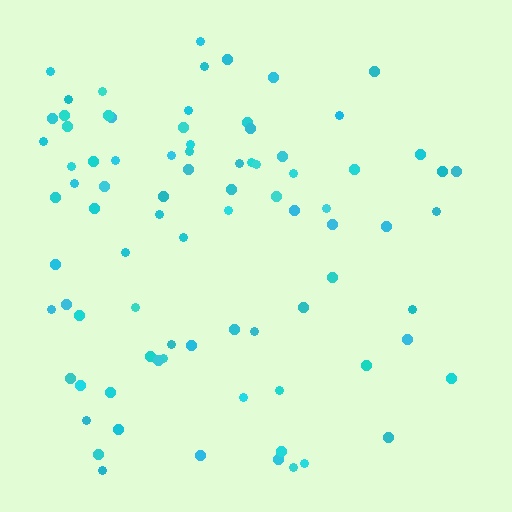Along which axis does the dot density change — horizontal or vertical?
Horizontal.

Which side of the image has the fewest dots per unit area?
The right.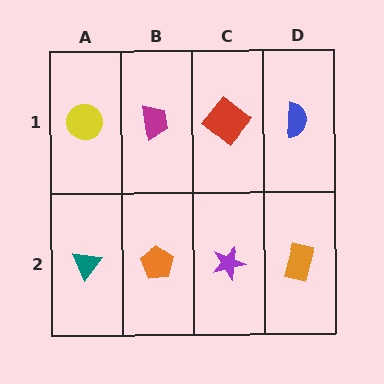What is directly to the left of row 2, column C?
An orange pentagon.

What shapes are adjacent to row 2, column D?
A blue semicircle (row 1, column D), a purple star (row 2, column C).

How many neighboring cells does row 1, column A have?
2.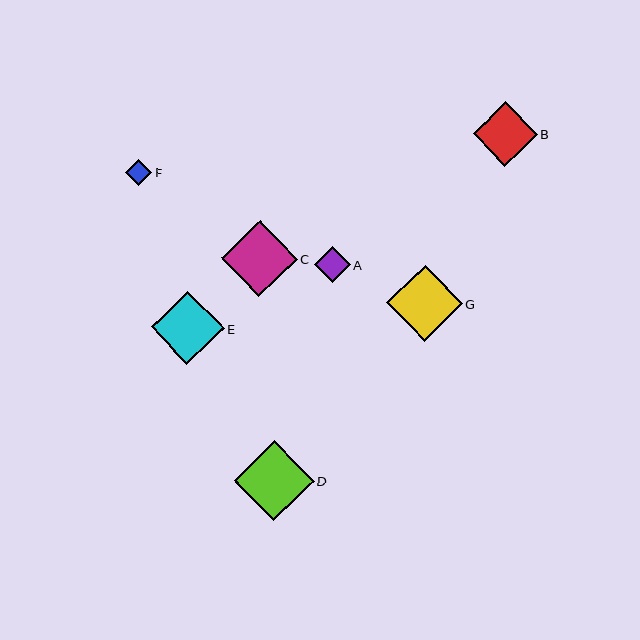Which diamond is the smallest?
Diamond F is the smallest with a size of approximately 27 pixels.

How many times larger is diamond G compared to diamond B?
Diamond G is approximately 1.2 times the size of diamond B.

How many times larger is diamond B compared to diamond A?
Diamond B is approximately 1.8 times the size of diamond A.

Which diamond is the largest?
Diamond D is the largest with a size of approximately 80 pixels.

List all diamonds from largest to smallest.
From largest to smallest: D, C, G, E, B, A, F.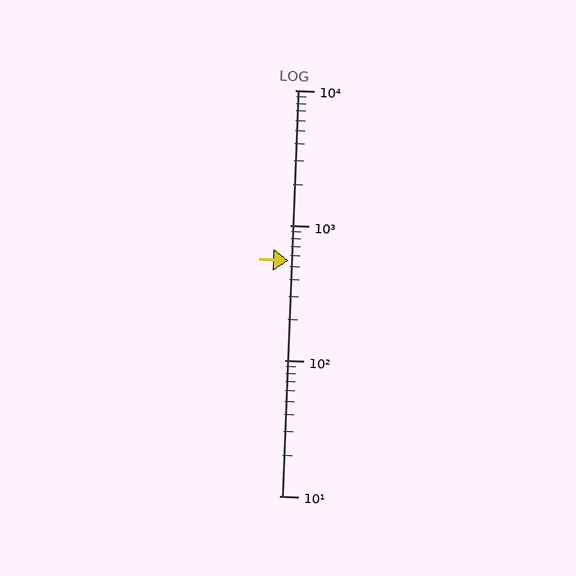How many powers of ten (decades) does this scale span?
The scale spans 3 decades, from 10 to 10000.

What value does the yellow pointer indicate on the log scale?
The pointer indicates approximately 550.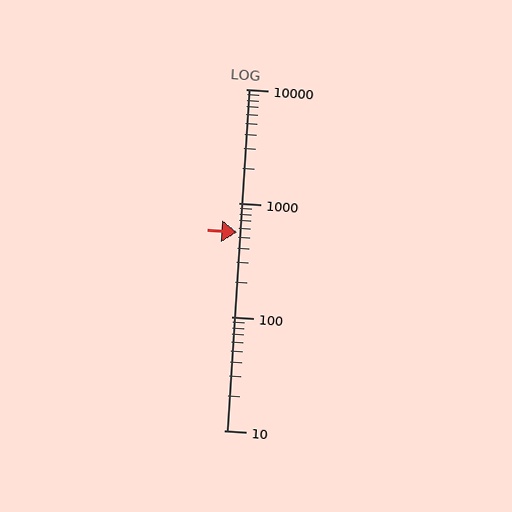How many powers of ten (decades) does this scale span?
The scale spans 3 decades, from 10 to 10000.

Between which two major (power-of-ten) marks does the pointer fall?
The pointer is between 100 and 1000.